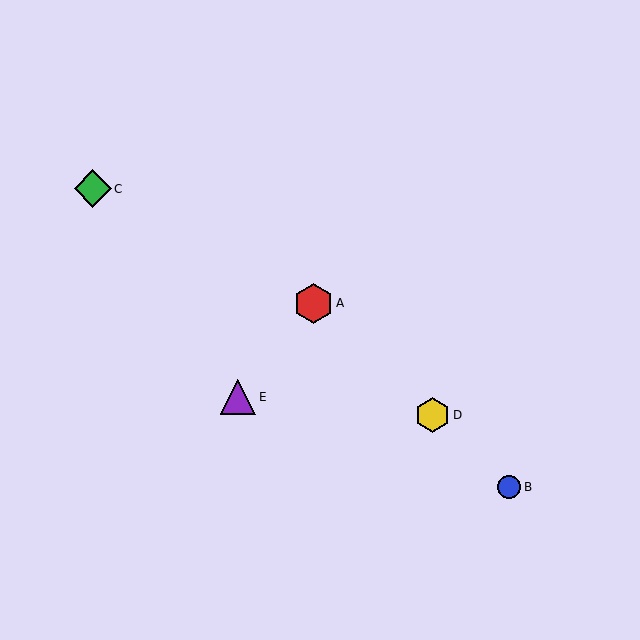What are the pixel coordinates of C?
Object C is at (93, 189).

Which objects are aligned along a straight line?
Objects A, B, D are aligned along a straight line.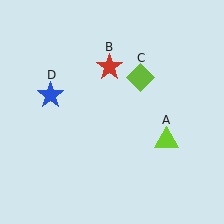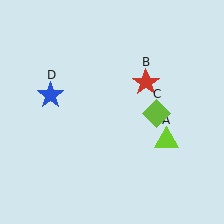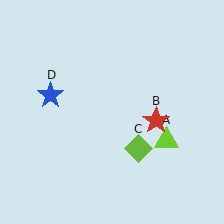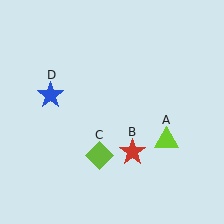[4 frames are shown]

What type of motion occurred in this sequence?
The red star (object B), lime diamond (object C) rotated clockwise around the center of the scene.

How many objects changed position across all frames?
2 objects changed position: red star (object B), lime diamond (object C).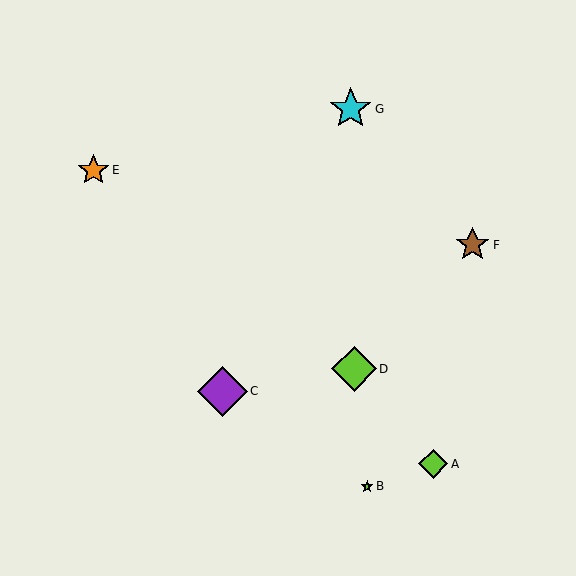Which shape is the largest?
The purple diamond (labeled C) is the largest.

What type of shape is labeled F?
Shape F is a brown star.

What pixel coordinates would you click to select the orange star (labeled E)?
Click at (94, 170) to select the orange star E.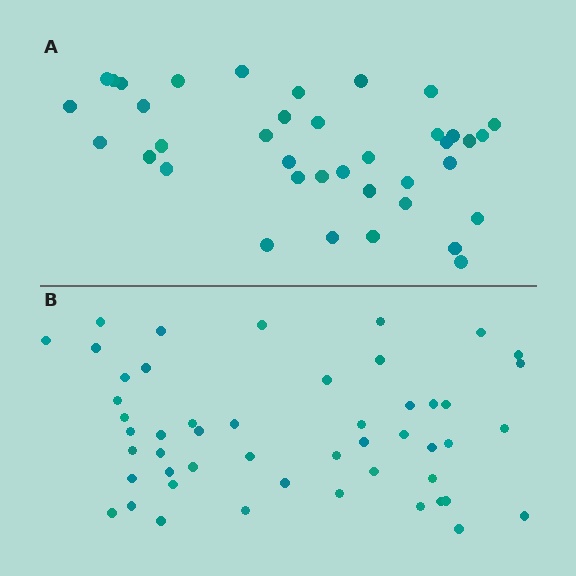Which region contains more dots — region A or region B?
Region B (the bottom region) has more dots.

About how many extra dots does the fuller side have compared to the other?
Region B has roughly 12 or so more dots than region A.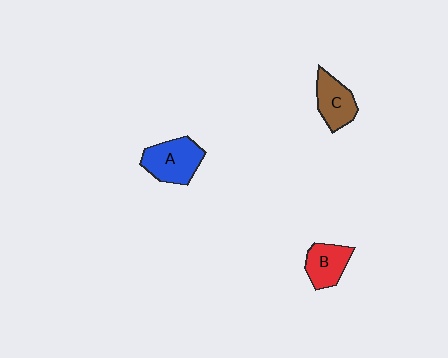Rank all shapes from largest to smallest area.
From largest to smallest: A (blue), C (brown), B (red).